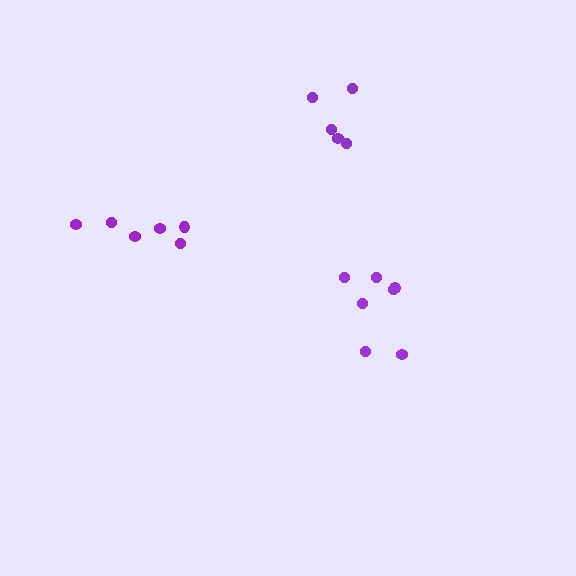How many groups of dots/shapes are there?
There are 3 groups.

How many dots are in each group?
Group 1: 7 dots, Group 2: 6 dots, Group 3: 5 dots (18 total).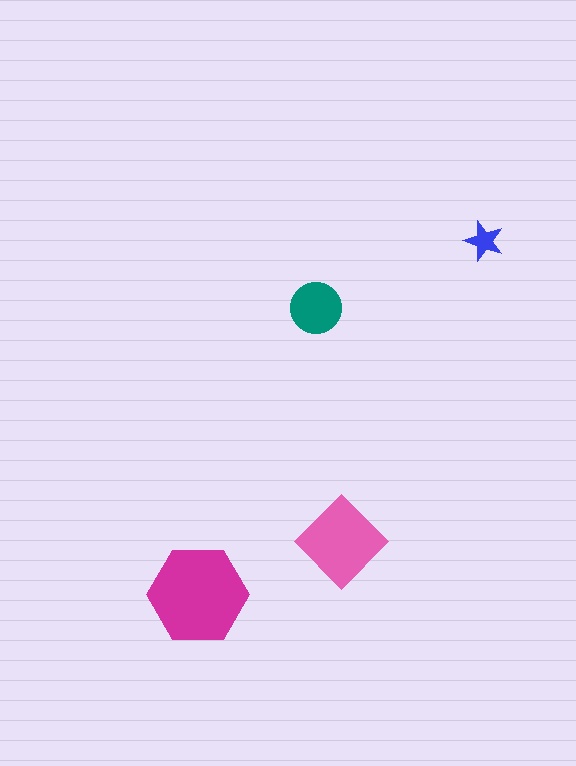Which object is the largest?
The magenta hexagon.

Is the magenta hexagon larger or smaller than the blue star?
Larger.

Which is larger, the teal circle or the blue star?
The teal circle.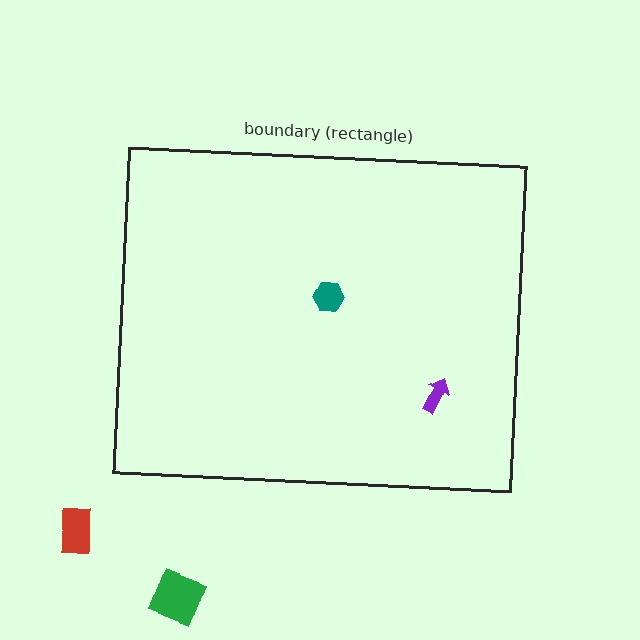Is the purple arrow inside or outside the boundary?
Inside.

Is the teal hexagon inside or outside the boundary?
Inside.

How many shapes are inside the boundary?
2 inside, 2 outside.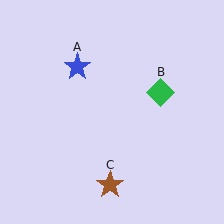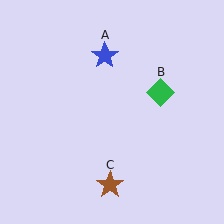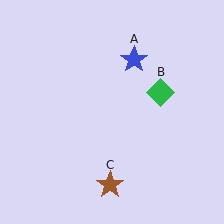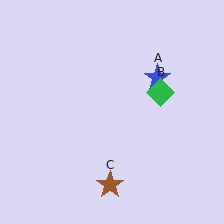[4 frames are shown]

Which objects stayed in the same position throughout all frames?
Green diamond (object B) and brown star (object C) remained stationary.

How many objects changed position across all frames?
1 object changed position: blue star (object A).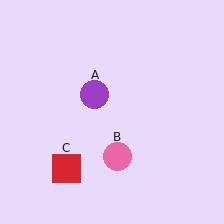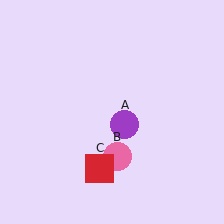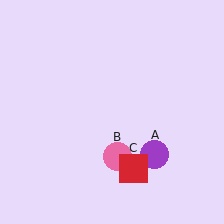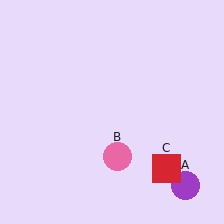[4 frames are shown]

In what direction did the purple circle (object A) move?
The purple circle (object A) moved down and to the right.